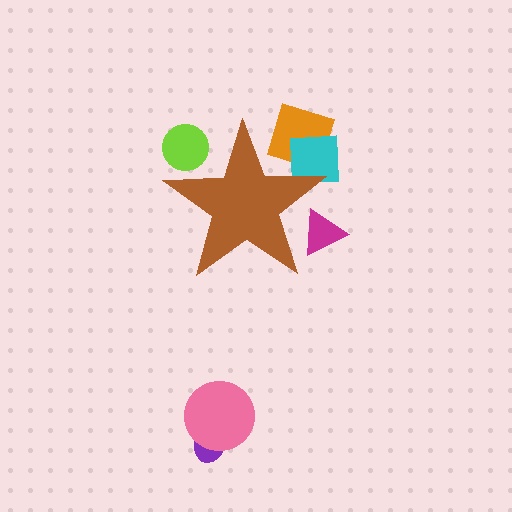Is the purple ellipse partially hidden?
No, the purple ellipse is fully visible.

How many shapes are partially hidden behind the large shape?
4 shapes are partially hidden.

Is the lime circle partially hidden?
Yes, the lime circle is partially hidden behind the brown star.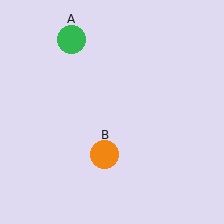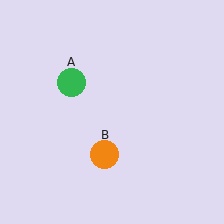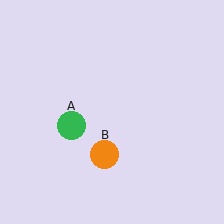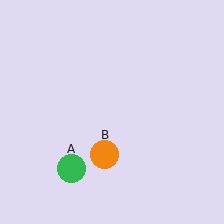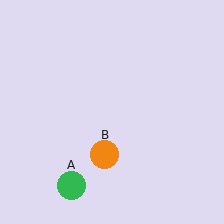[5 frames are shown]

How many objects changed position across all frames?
1 object changed position: green circle (object A).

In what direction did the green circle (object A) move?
The green circle (object A) moved down.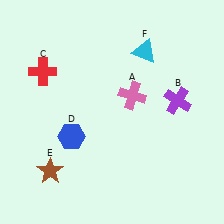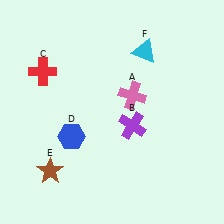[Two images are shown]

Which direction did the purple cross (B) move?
The purple cross (B) moved left.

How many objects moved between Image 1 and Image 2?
1 object moved between the two images.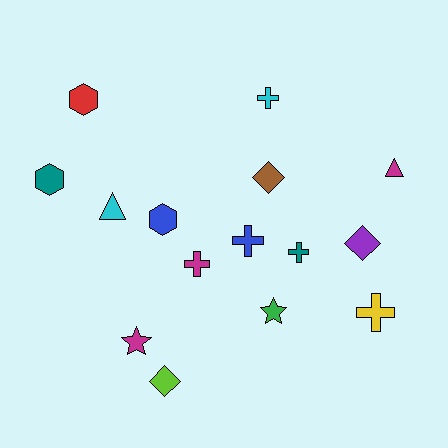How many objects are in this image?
There are 15 objects.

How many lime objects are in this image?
There is 1 lime object.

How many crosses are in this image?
There are 5 crosses.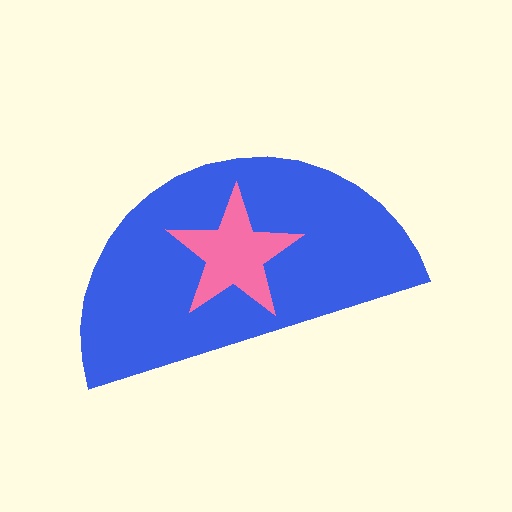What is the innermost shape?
The pink star.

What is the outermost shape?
The blue semicircle.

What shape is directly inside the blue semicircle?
The pink star.